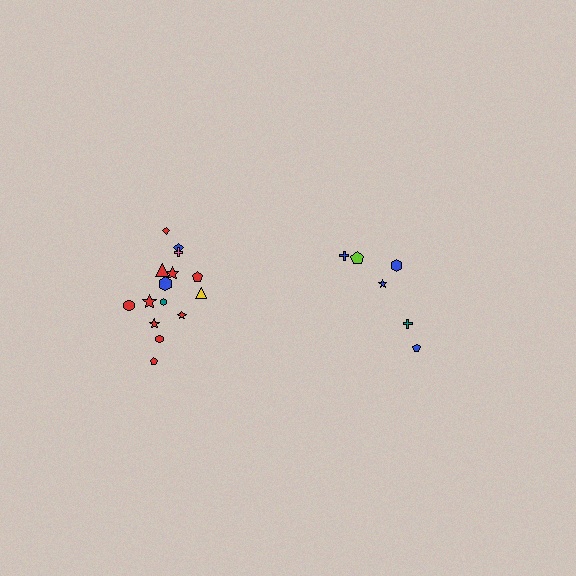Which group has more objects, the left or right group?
The left group.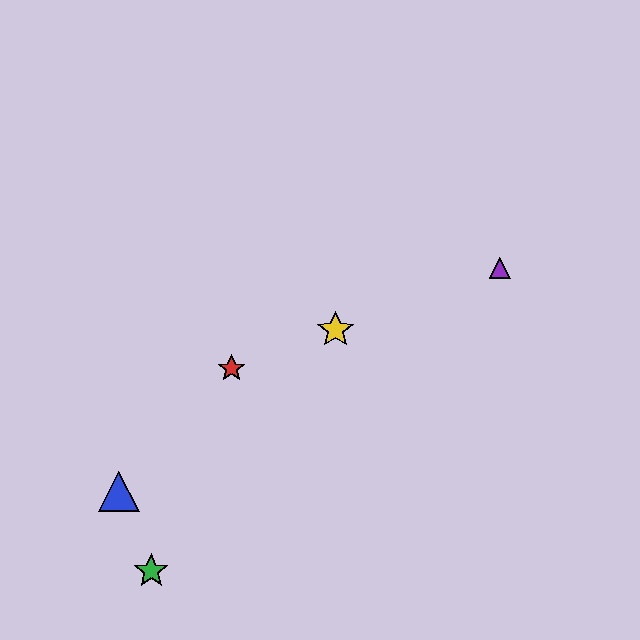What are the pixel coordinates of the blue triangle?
The blue triangle is at (119, 492).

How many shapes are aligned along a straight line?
3 shapes (the red star, the yellow star, the purple triangle) are aligned along a straight line.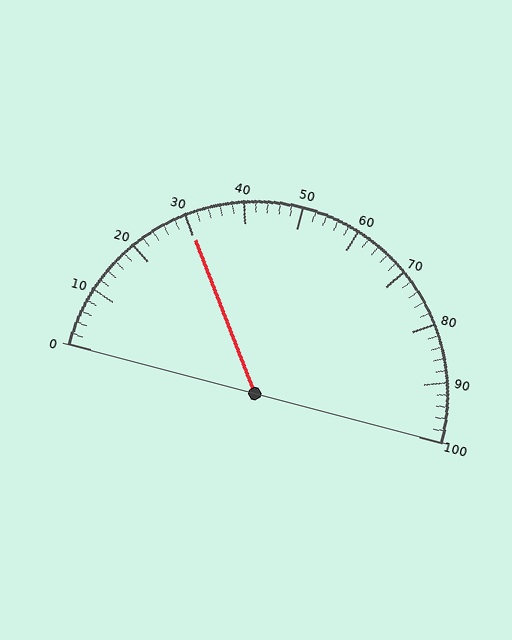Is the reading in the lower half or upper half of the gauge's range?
The reading is in the lower half of the range (0 to 100).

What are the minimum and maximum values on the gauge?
The gauge ranges from 0 to 100.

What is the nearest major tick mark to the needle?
The nearest major tick mark is 30.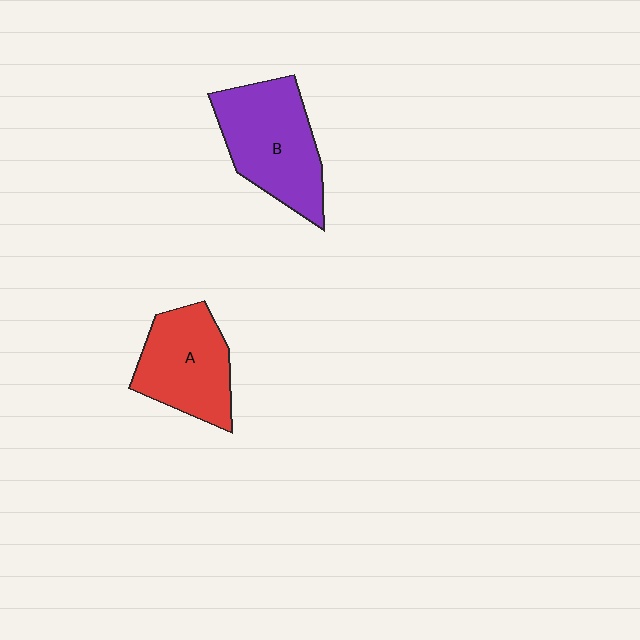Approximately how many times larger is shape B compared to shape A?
Approximately 1.2 times.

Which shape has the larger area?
Shape B (purple).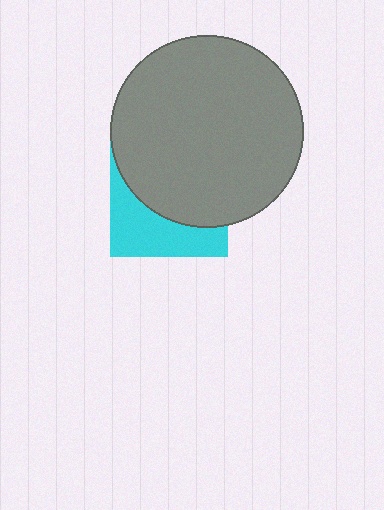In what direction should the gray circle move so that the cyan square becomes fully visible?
The gray circle should move up. That is the shortest direction to clear the overlap and leave the cyan square fully visible.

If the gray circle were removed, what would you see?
You would see the complete cyan square.